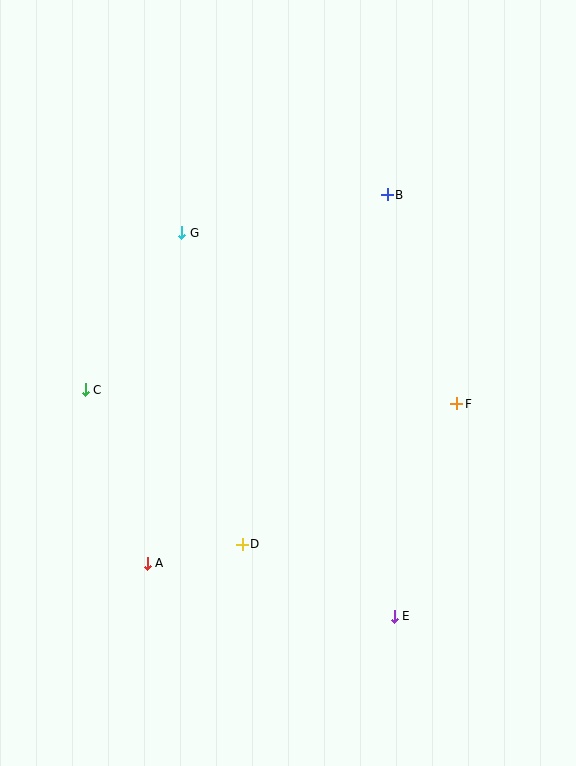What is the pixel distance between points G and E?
The distance between G and E is 438 pixels.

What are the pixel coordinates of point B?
Point B is at (387, 195).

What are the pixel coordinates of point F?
Point F is at (457, 404).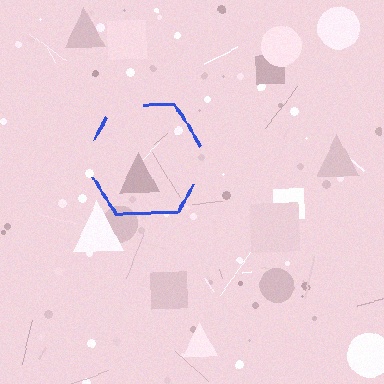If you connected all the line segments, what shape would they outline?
They would outline a hexagon.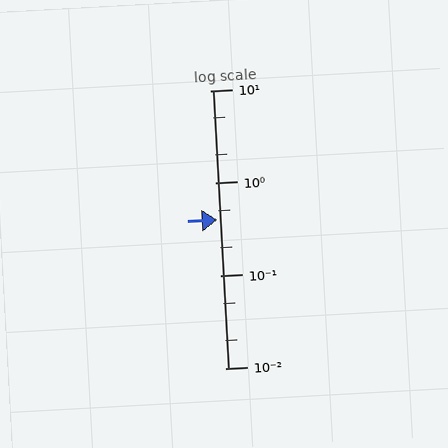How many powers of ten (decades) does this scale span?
The scale spans 3 decades, from 0.01 to 10.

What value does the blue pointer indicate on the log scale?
The pointer indicates approximately 0.4.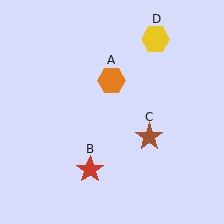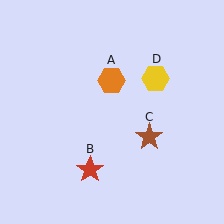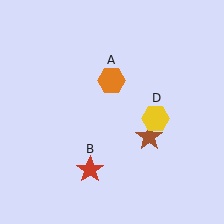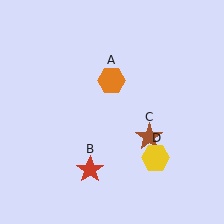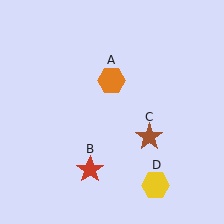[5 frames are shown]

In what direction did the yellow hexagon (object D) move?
The yellow hexagon (object D) moved down.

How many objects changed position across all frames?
1 object changed position: yellow hexagon (object D).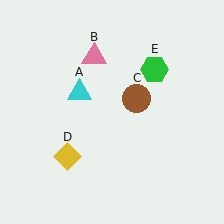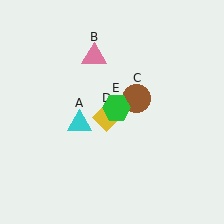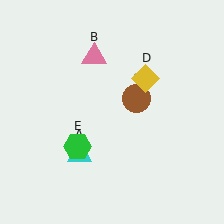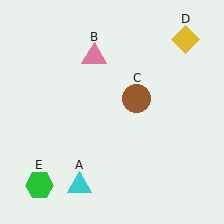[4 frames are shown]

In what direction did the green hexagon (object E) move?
The green hexagon (object E) moved down and to the left.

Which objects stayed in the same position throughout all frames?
Pink triangle (object B) and brown circle (object C) remained stationary.